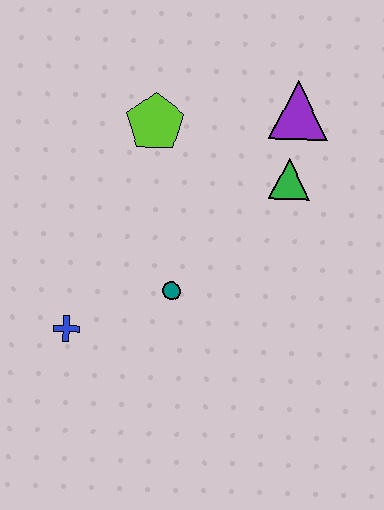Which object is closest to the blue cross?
The teal circle is closest to the blue cross.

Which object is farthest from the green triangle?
The blue cross is farthest from the green triangle.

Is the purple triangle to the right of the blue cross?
Yes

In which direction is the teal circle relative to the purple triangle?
The teal circle is below the purple triangle.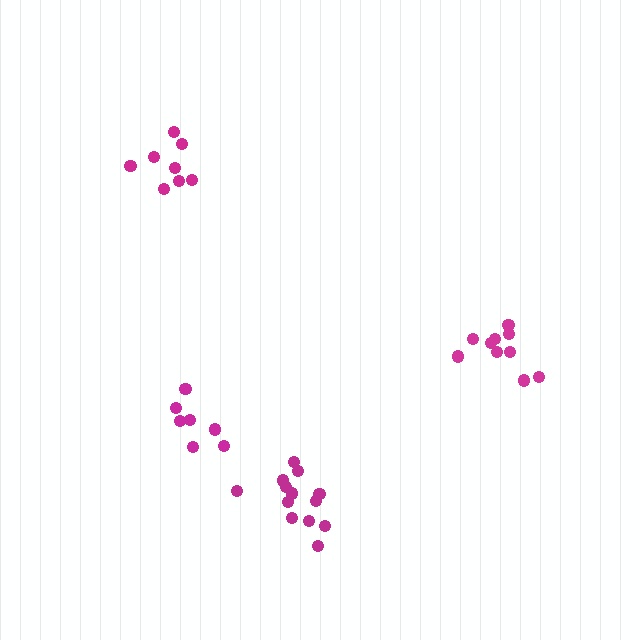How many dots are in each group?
Group 1: 10 dots, Group 2: 8 dots, Group 3: 7 dots, Group 4: 13 dots (38 total).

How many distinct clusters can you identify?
There are 4 distinct clusters.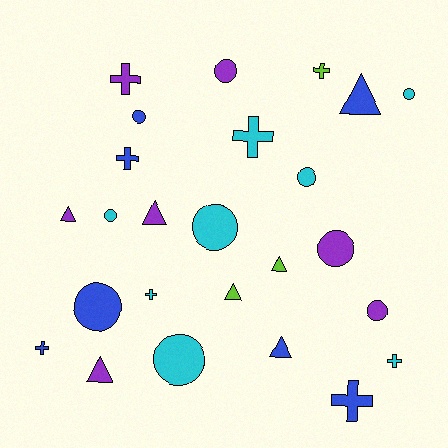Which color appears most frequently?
Cyan, with 8 objects.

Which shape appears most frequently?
Circle, with 10 objects.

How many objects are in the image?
There are 25 objects.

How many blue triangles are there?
There are 2 blue triangles.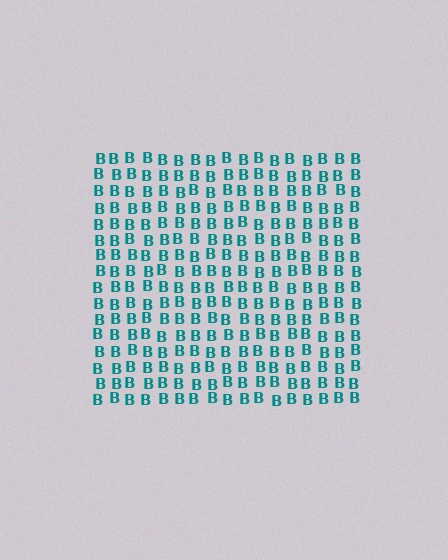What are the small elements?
The small elements are letter B's.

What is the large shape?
The large shape is a square.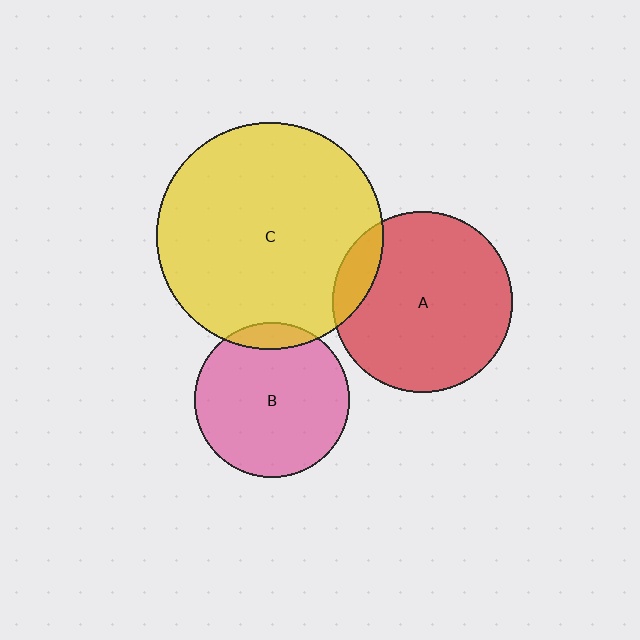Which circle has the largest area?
Circle C (yellow).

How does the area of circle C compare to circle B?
Approximately 2.2 times.